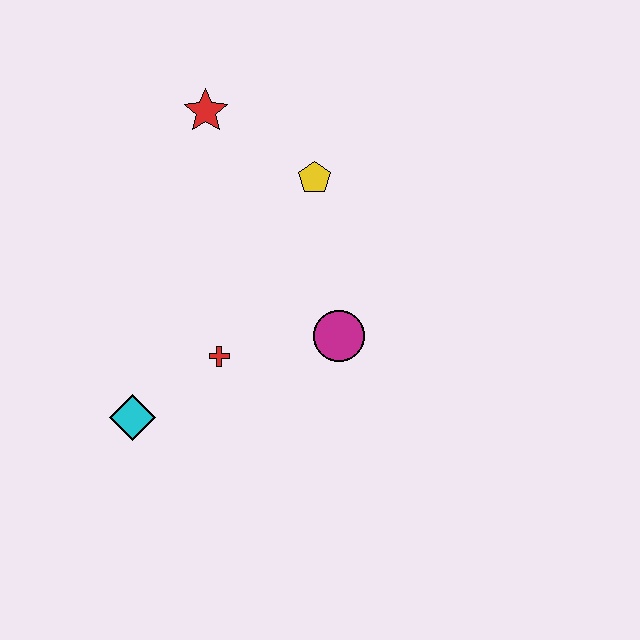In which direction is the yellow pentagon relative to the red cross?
The yellow pentagon is above the red cross.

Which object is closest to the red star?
The yellow pentagon is closest to the red star.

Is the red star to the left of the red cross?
Yes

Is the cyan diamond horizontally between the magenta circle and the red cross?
No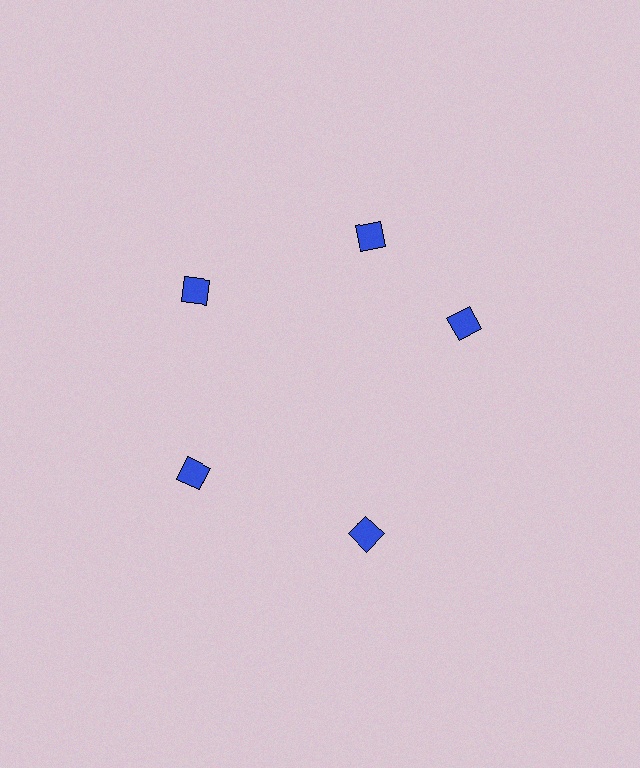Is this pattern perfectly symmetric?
No. The 5 blue squares are arranged in a ring, but one element near the 3 o'clock position is rotated out of alignment along the ring, breaking the 5-fold rotational symmetry.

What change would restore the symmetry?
The symmetry would be restored by rotating it back into even spacing with its neighbors so that all 5 squares sit at equal angles and equal distance from the center.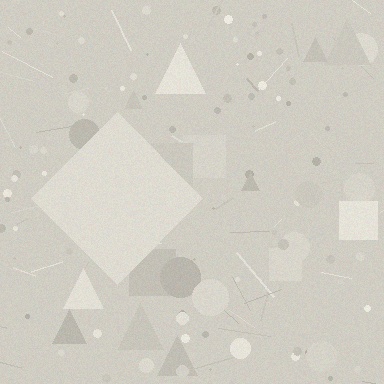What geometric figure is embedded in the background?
A diamond is embedded in the background.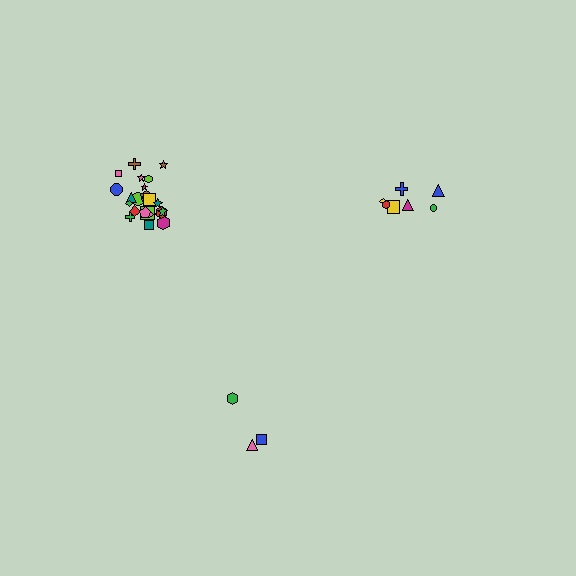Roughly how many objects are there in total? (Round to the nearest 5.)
Roughly 35 objects in total.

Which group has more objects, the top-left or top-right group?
The top-left group.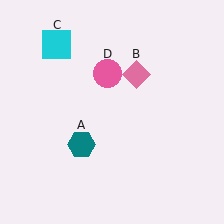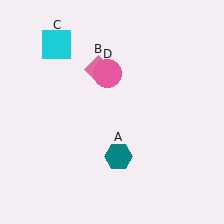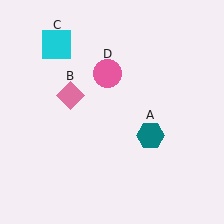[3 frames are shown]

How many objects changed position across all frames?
2 objects changed position: teal hexagon (object A), pink diamond (object B).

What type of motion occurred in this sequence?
The teal hexagon (object A), pink diamond (object B) rotated counterclockwise around the center of the scene.